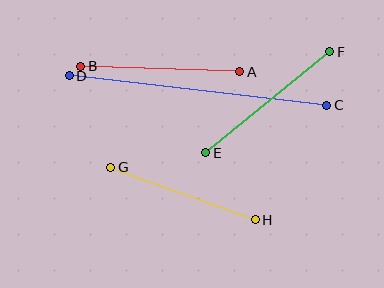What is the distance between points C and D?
The distance is approximately 259 pixels.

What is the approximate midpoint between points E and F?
The midpoint is at approximately (268, 102) pixels.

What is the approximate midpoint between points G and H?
The midpoint is at approximately (183, 193) pixels.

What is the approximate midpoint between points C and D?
The midpoint is at approximately (198, 90) pixels.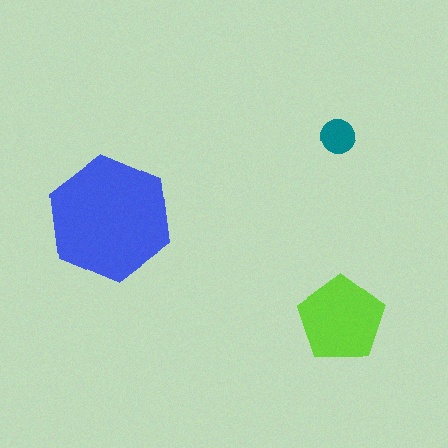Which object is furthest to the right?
The lime pentagon is rightmost.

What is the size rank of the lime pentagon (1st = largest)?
2nd.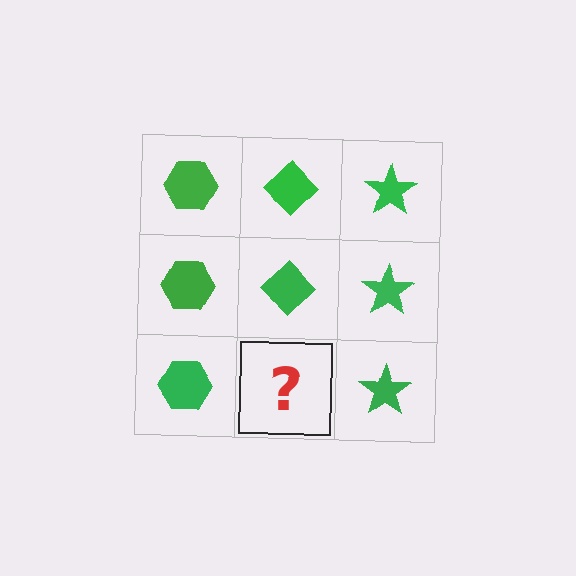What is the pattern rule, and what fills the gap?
The rule is that each column has a consistent shape. The gap should be filled with a green diamond.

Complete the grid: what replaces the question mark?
The question mark should be replaced with a green diamond.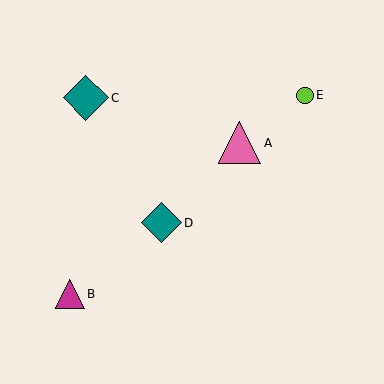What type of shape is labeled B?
Shape B is a magenta triangle.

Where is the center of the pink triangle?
The center of the pink triangle is at (239, 143).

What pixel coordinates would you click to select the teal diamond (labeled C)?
Click at (86, 98) to select the teal diamond C.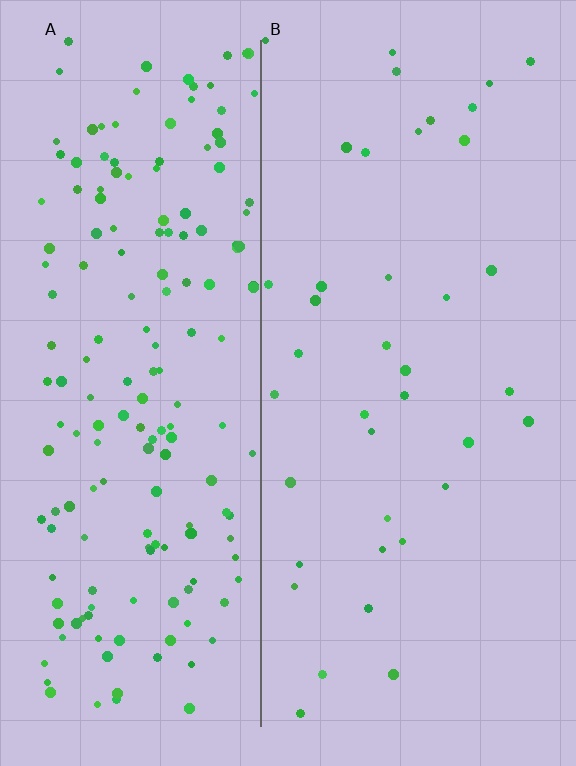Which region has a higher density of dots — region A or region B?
A (the left).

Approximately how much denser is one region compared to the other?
Approximately 4.6× — region A over region B.